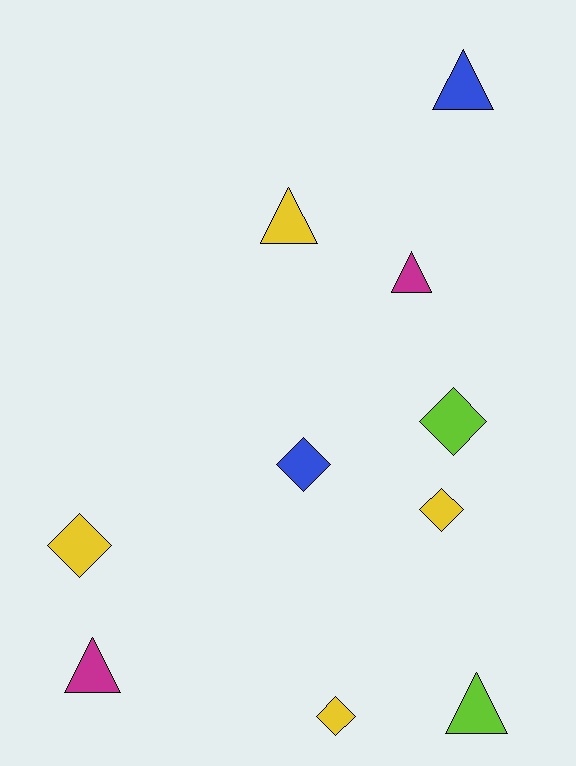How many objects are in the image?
There are 10 objects.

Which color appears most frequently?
Yellow, with 4 objects.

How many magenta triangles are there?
There are 2 magenta triangles.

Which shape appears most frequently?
Diamond, with 5 objects.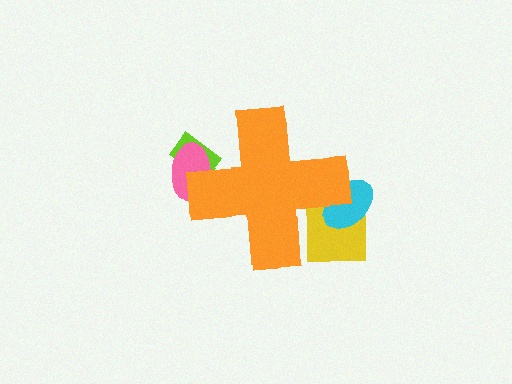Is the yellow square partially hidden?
Yes, the yellow square is partially hidden behind the orange cross.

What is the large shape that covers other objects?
An orange cross.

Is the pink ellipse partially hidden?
Yes, the pink ellipse is partially hidden behind the orange cross.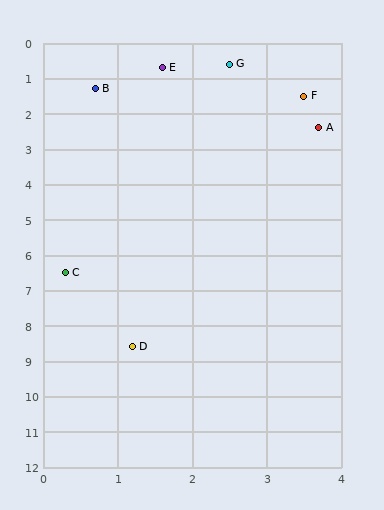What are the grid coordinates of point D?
Point D is at approximately (1.2, 8.6).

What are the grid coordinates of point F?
Point F is at approximately (3.5, 1.5).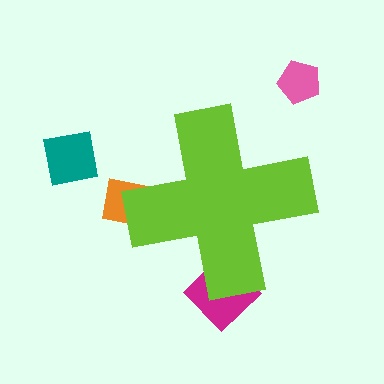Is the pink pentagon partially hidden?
No, the pink pentagon is fully visible.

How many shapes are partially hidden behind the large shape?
2 shapes are partially hidden.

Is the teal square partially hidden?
No, the teal square is fully visible.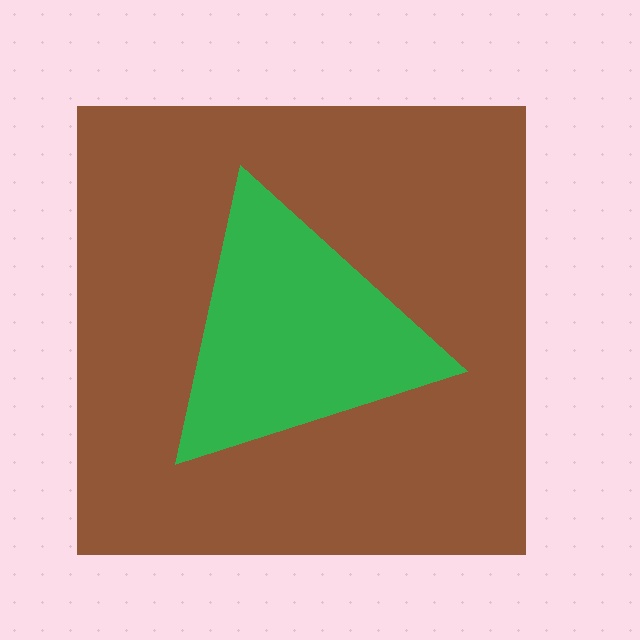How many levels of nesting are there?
2.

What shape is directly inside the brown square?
The green triangle.